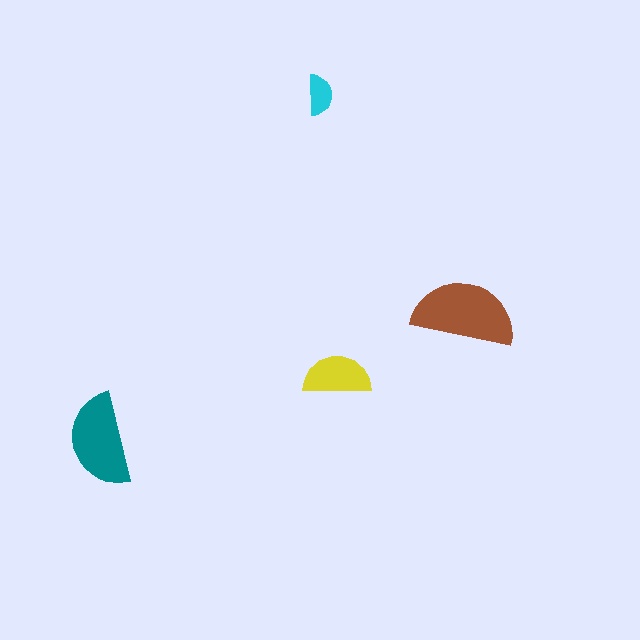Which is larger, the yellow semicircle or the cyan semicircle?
The yellow one.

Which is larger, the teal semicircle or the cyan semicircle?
The teal one.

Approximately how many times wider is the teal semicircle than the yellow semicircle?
About 1.5 times wider.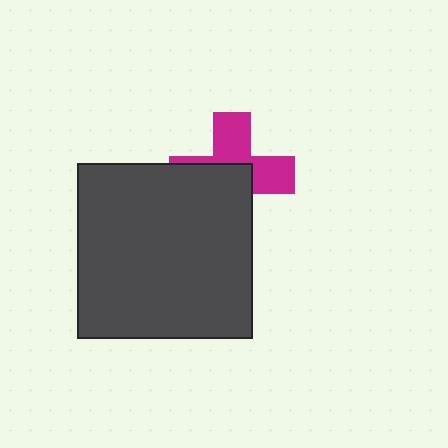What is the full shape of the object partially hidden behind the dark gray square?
The partially hidden object is a magenta cross.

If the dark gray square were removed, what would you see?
You would see the complete magenta cross.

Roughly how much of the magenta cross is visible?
About half of it is visible (roughly 48%).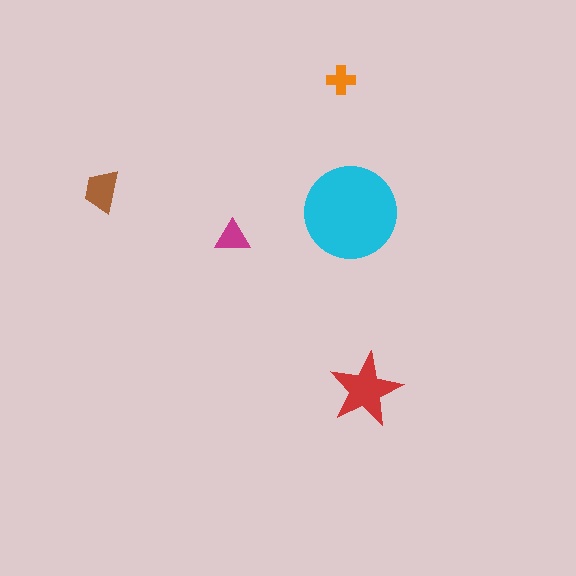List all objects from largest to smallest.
The cyan circle, the red star, the brown trapezoid, the magenta triangle, the orange cross.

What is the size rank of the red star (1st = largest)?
2nd.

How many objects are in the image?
There are 5 objects in the image.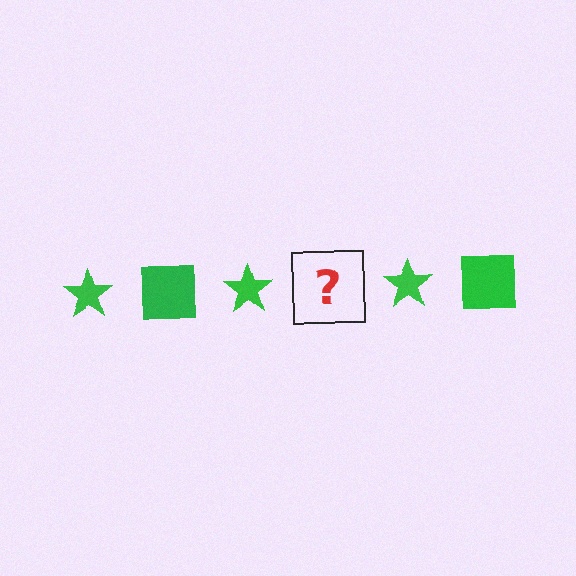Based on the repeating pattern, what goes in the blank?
The blank should be a green square.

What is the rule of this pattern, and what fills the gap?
The rule is that the pattern cycles through star, square shapes in green. The gap should be filled with a green square.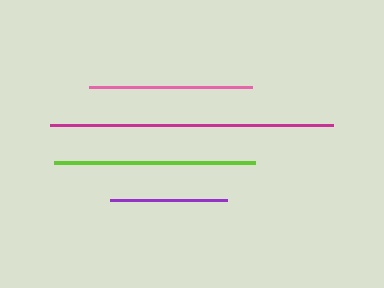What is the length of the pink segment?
The pink segment is approximately 162 pixels long.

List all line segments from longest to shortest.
From longest to shortest: magenta, lime, pink, purple.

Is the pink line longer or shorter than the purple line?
The pink line is longer than the purple line.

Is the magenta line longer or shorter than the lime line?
The magenta line is longer than the lime line.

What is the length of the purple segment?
The purple segment is approximately 118 pixels long.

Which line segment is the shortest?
The purple line is the shortest at approximately 118 pixels.